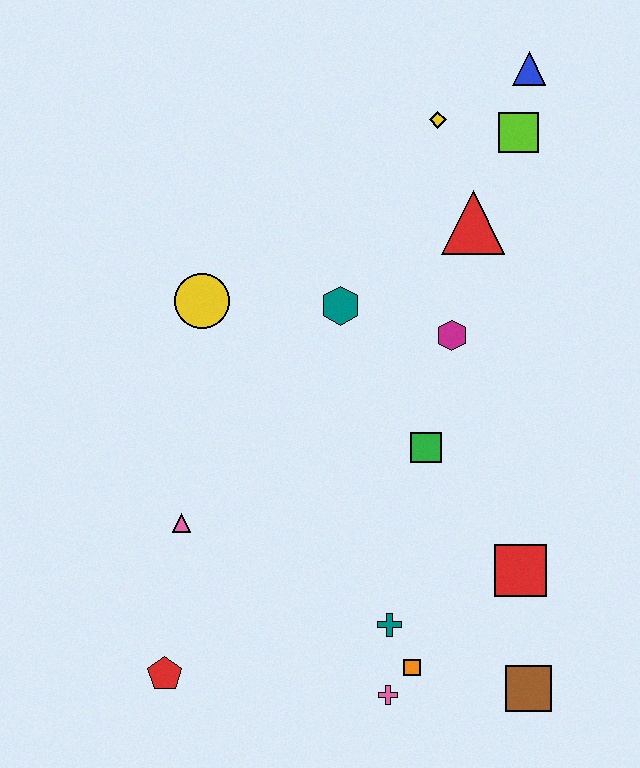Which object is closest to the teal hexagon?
The magenta hexagon is closest to the teal hexagon.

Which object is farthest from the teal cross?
The blue triangle is farthest from the teal cross.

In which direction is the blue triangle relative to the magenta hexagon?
The blue triangle is above the magenta hexagon.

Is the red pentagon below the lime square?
Yes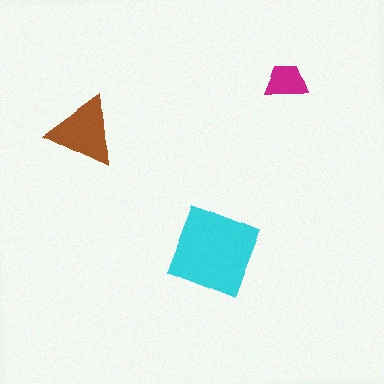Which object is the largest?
The cyan diamond.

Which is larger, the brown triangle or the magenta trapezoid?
The brown triangle.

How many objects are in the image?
There are 3 objects in the image.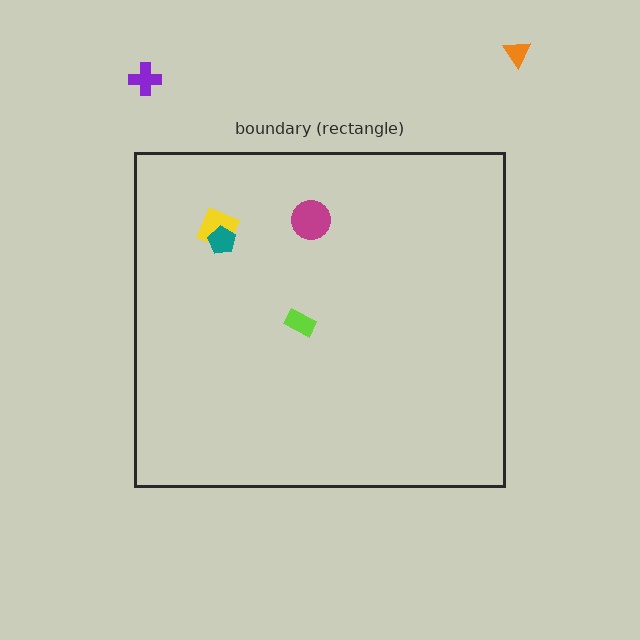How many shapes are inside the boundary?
4 inside, 2 outside.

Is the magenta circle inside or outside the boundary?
Inside.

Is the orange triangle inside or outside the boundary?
Outside.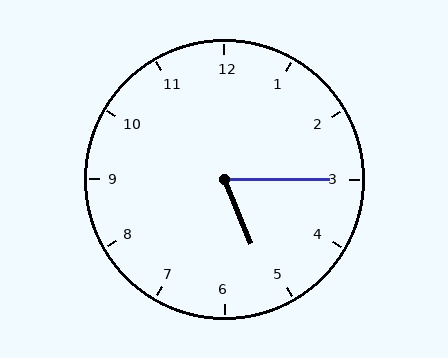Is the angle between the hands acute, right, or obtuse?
It is acute.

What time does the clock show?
5:15.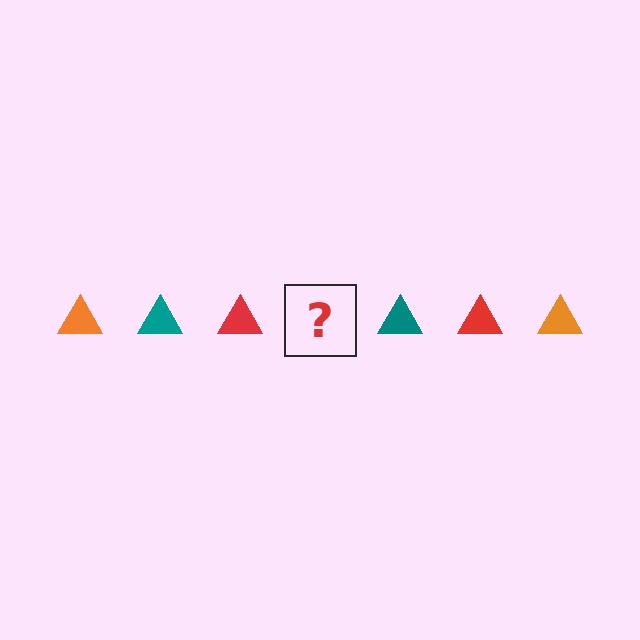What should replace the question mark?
The question mark should be replaced with an orange triangle.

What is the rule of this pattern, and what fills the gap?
The rule is that the pattern cycles through orange, teal, red triangles. The gap should be filled with an orange triangle.